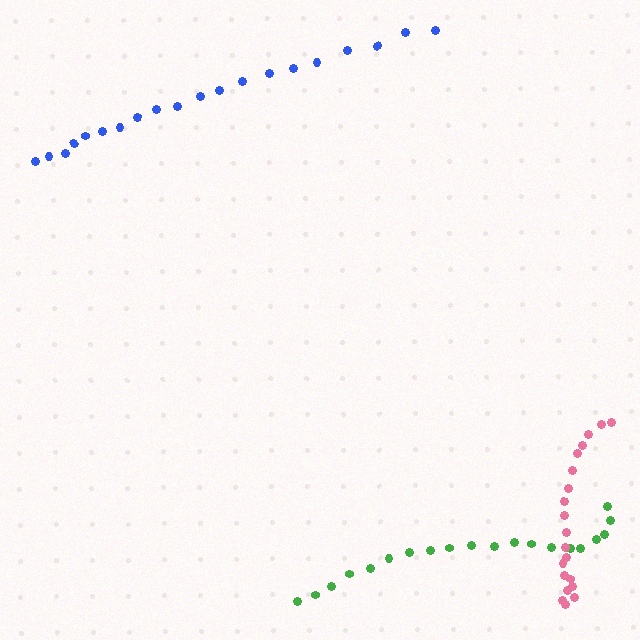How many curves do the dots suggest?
There are 3 distinct paths.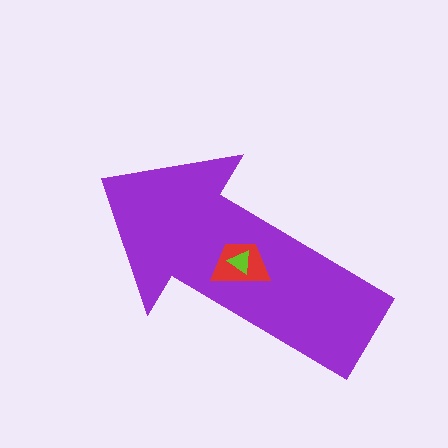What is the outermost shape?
The purple arrow.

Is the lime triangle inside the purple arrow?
Yes.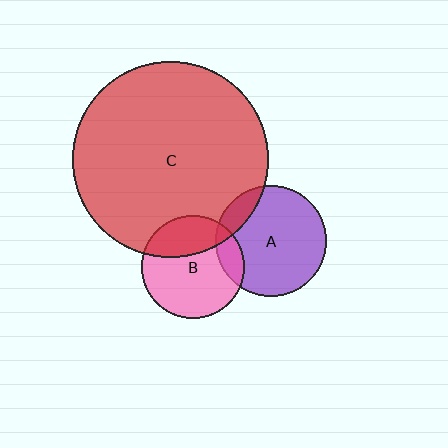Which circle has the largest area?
Circle C (red).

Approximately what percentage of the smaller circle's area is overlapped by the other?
Approximately 15%.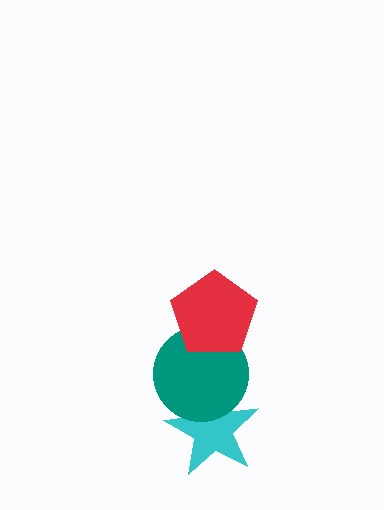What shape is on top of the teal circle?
The red pentagon is on top of the teal circle.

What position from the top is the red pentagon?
The red pentagon is 1st from the top.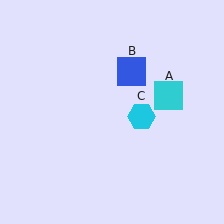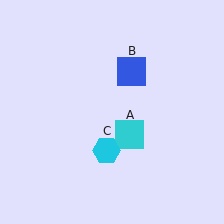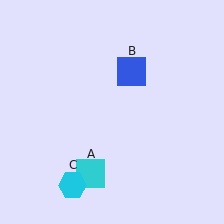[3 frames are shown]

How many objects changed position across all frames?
2 objects changed position: cyan square (object A), cyan hexagon (object C).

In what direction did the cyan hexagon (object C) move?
The cyan hexagon (object C) moved down and to the left.